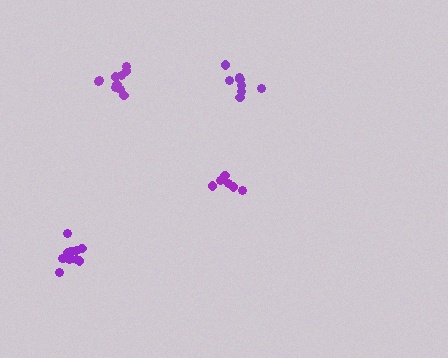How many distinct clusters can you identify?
There are 4 distinct clusters.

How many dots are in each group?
Group 1: 8 dots, Group 2: 6 dots, Group 3: 12 dots, Group 4: 10 dots (36 total).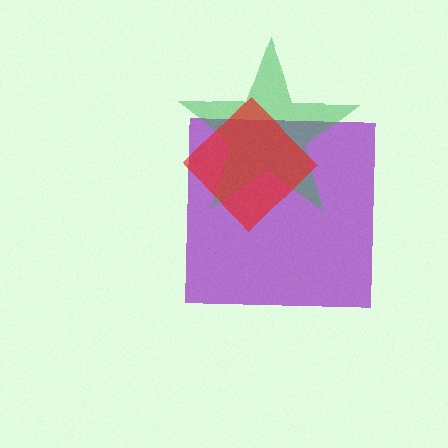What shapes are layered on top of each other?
The layered shapes are: a purple square, a green star, a red diamond.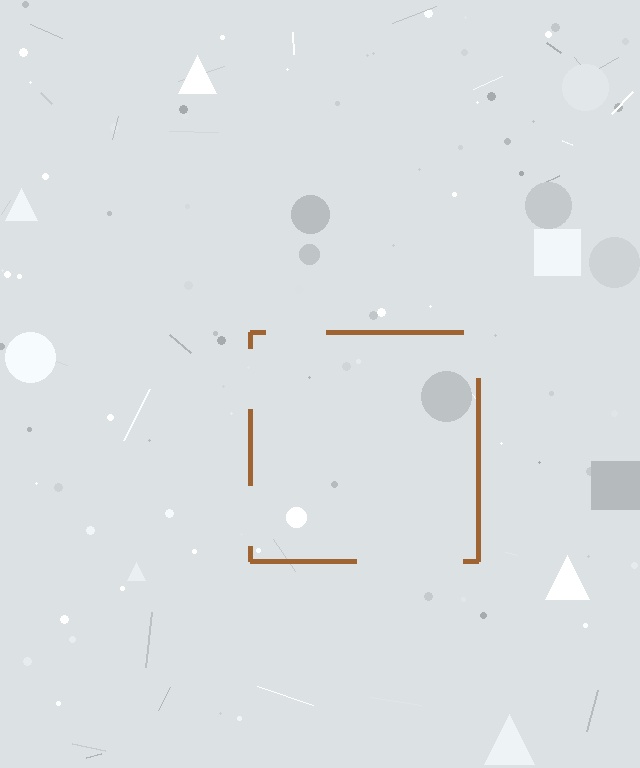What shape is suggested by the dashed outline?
The dashed outline suggests a square.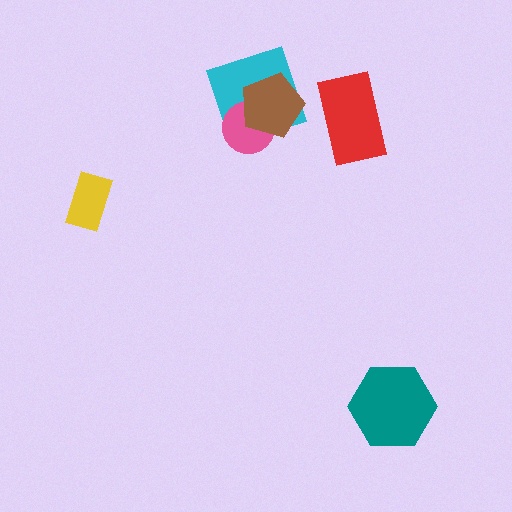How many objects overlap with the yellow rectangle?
0 objects overlap with the yellow rectangle.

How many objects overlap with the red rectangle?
0 objects overlap with the red rectangle.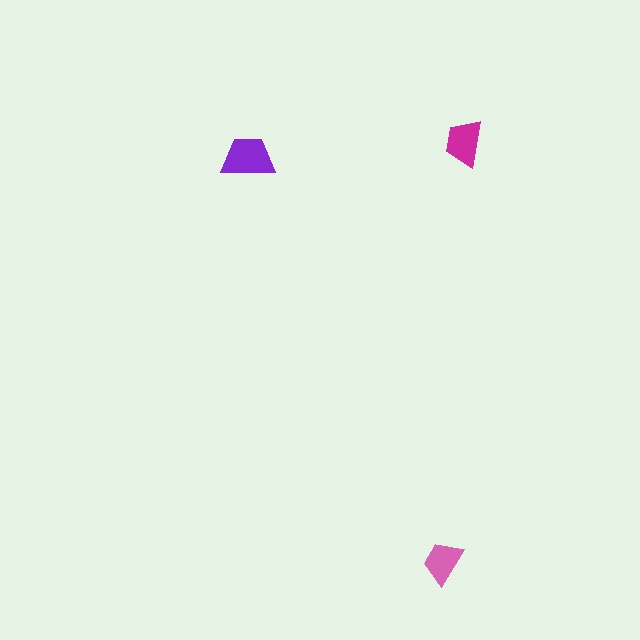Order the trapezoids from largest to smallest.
the purple one, the magenta one, the pink one.